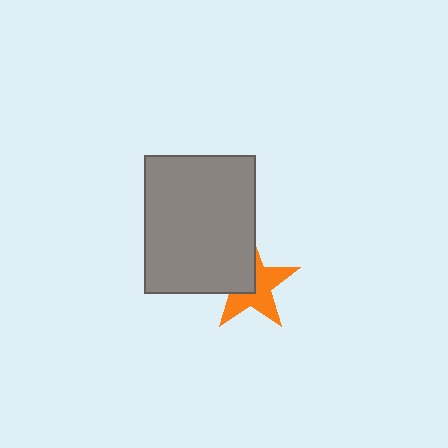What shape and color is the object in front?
The object in front is a gray rectangle.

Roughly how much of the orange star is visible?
About half of it is visible (roughly 58%).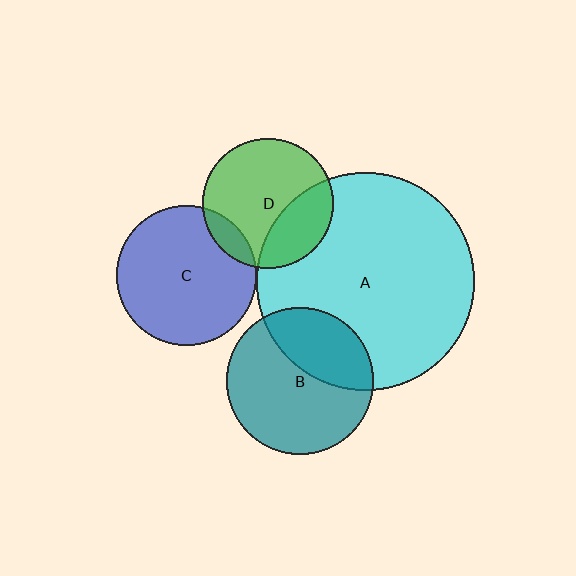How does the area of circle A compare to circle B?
Approximately 2.2 times.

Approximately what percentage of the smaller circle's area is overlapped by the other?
Approximately 10%.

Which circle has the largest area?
Circle A (cyan).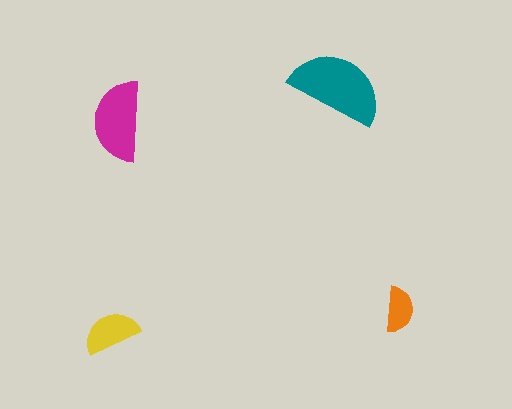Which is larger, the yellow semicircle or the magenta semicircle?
The magenta one.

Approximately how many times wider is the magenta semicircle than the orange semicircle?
About 2 times wider.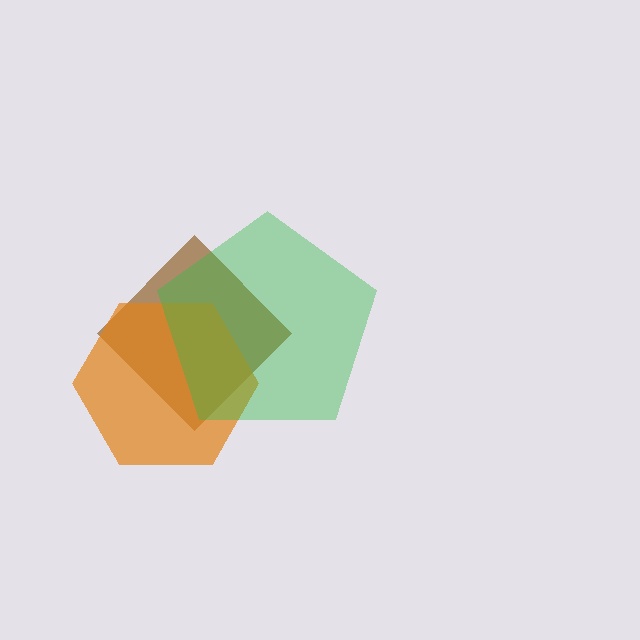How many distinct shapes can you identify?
There are 3 distinct shapes: a brown diamond, an orange hexagon, a green pentagon.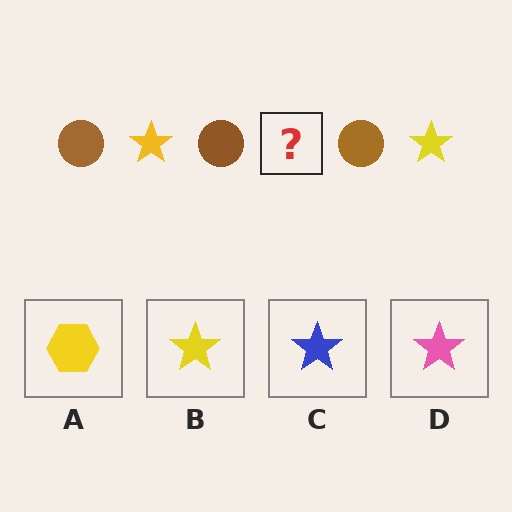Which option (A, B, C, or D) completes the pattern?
B.